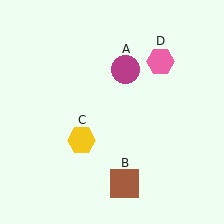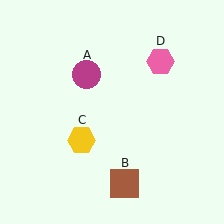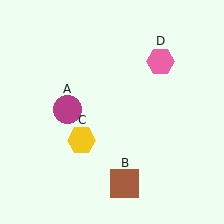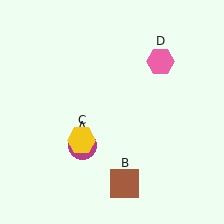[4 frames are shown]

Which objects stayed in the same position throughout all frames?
Brown square (object B) and yellow hexagon (object C) and pink hexagon (object D) remained stationary.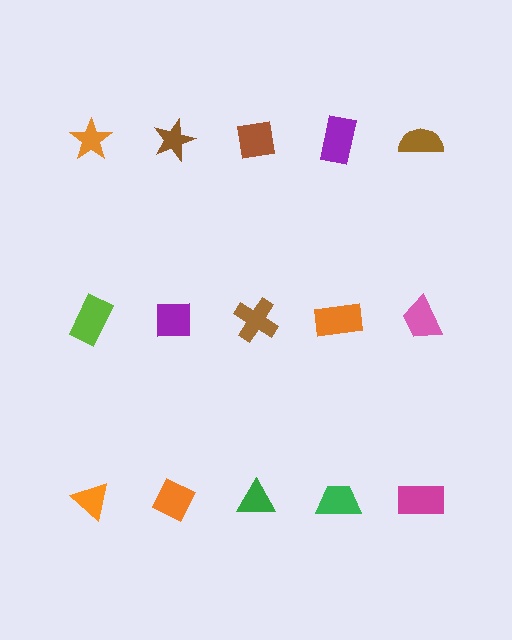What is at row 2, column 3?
A brown cross.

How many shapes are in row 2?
5 shapes.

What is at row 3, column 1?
An orange triangle.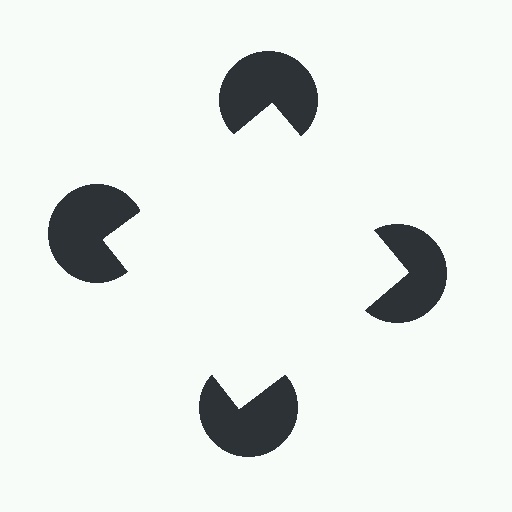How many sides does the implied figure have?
4 sides.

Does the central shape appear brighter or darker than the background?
It typically appears slightly brighter than the background, even though no actual brightness change is drawn.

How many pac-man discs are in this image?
There are 4 — one at each vertex of the illusory square.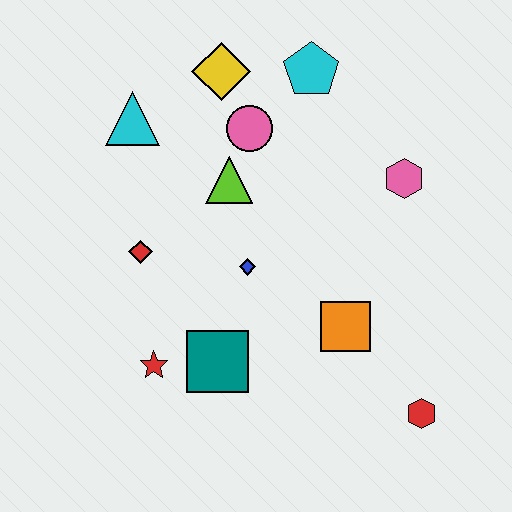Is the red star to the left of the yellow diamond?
Yes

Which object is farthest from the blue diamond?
The red hexagon is farthest from the blue diamond.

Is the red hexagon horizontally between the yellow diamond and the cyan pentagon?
No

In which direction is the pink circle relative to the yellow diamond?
The pink circle is below the yellow diamond.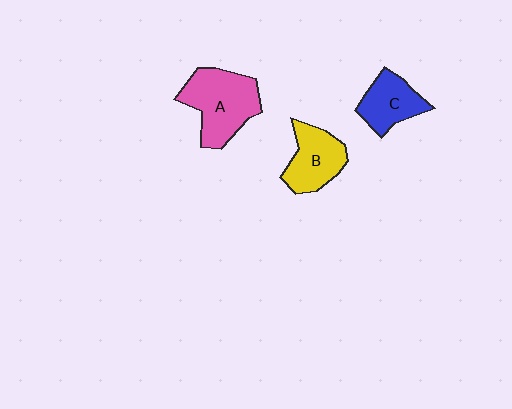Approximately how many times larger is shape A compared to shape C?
Approximately 1.6 times.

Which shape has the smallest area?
Shape C (blue).